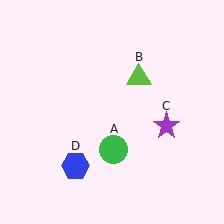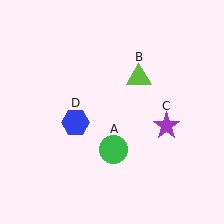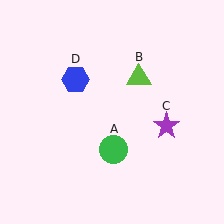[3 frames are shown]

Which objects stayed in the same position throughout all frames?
Green circle (object A) and lime triangle (object B) and purple star (object C) remained stationary.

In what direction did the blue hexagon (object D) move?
The blue hexagon (object D) moved up.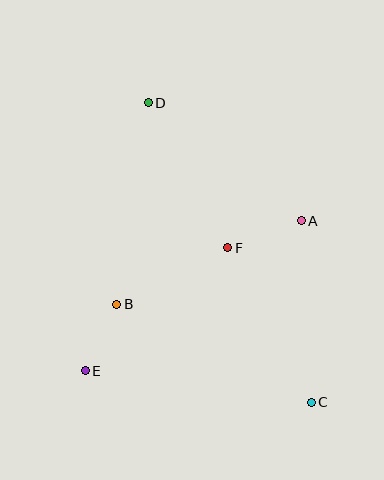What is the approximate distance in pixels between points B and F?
The distance between B and F is approximately 124 pixels.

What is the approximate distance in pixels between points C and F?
The distance between C and F is approximately 176 pixels.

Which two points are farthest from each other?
Points C and D are farthest from each other.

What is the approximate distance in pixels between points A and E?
The distance between A and E is approximately 263 pixels.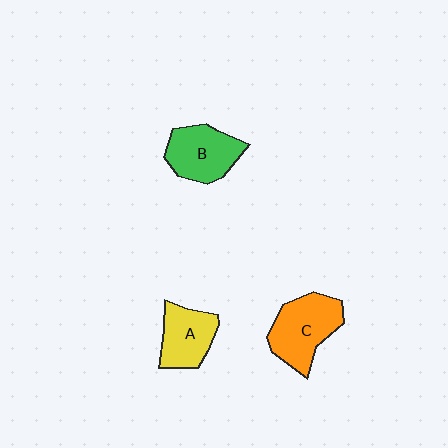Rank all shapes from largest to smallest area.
From largest to smallest: C (orange), B (green), A (yellow).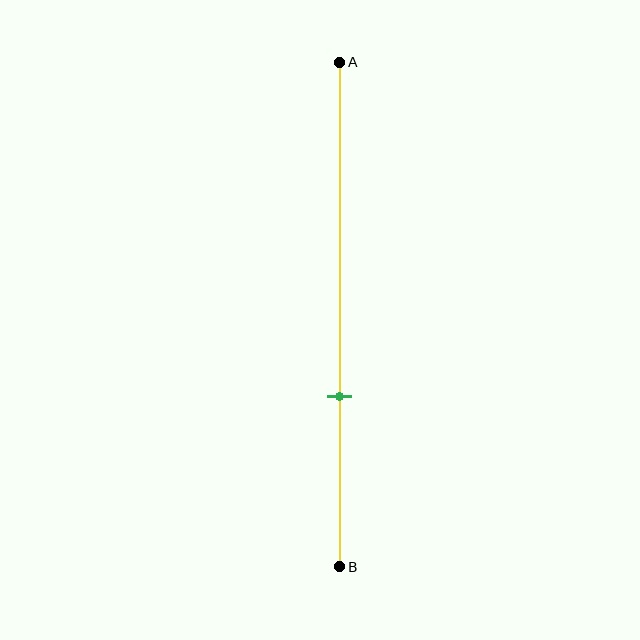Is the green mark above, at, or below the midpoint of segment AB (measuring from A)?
The green mark is below the midpoint of segment AB.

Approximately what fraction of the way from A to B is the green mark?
The green mark is approximately 65% of the way from A to B.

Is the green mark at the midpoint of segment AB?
No, the mark is at about 65% from A, not at the 50% midpoint.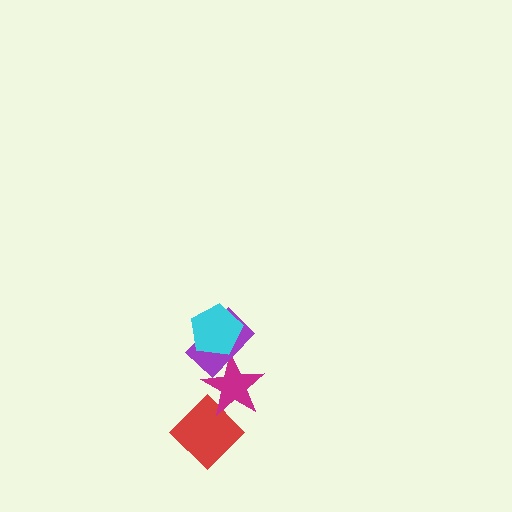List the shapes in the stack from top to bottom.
From top to bottom: the cyan pentagon, the purple rectangle, the magenta star, the red diamond.